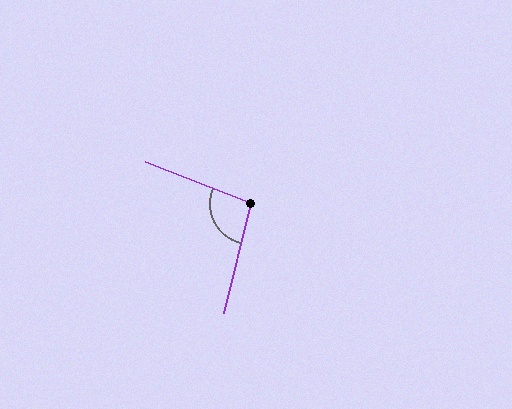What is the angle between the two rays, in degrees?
Approximately 98 degrees.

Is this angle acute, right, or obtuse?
It is obtuse.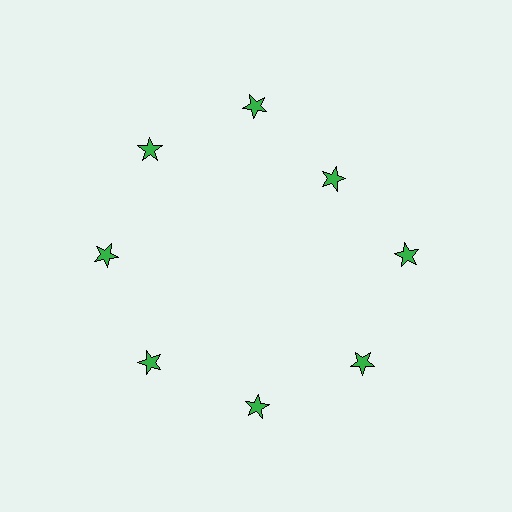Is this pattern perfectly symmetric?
No. The 8 green stars are arranged in a ring, but one element near the 2 o'clock position is pulled inward toward the center, breaking the 8-fold rotational symmetry.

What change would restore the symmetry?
The symmetry would be restored by moving it outward, back onto the ring so that all 8 stars sit at equal angles and equal distance from the center.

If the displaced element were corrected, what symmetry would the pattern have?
It would have 8-fold rotational symmetry — the pattern would map onto itself every 45 degrees.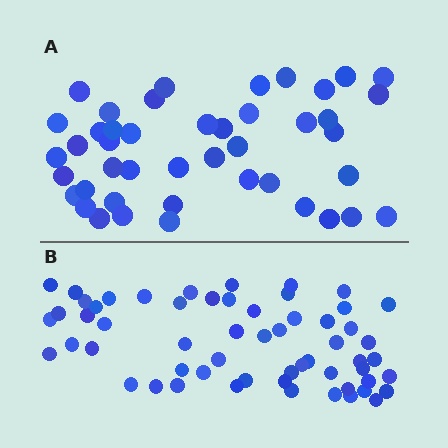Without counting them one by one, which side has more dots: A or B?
Region B (the bottom region) has more dots.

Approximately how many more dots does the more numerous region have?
Region B has approximately 15 more dots than region A.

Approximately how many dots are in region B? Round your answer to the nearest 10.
About 60 dots. (The exact count is 58, which rounds to 60.)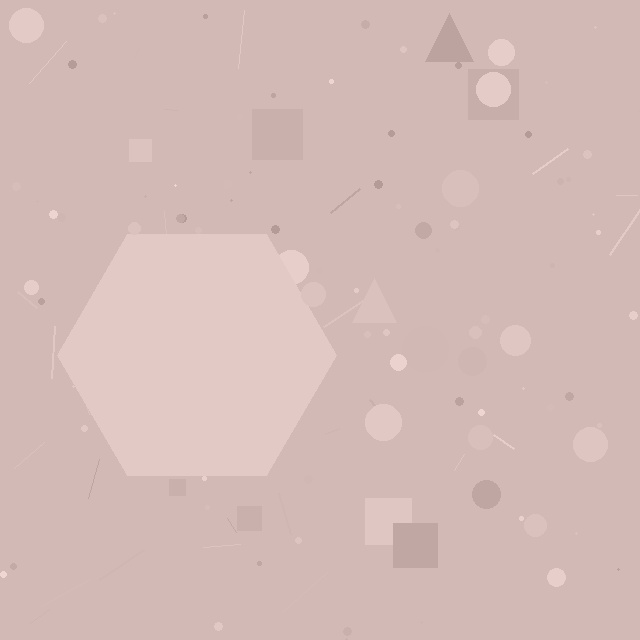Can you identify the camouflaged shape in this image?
The camouflaged shape is a hexagon.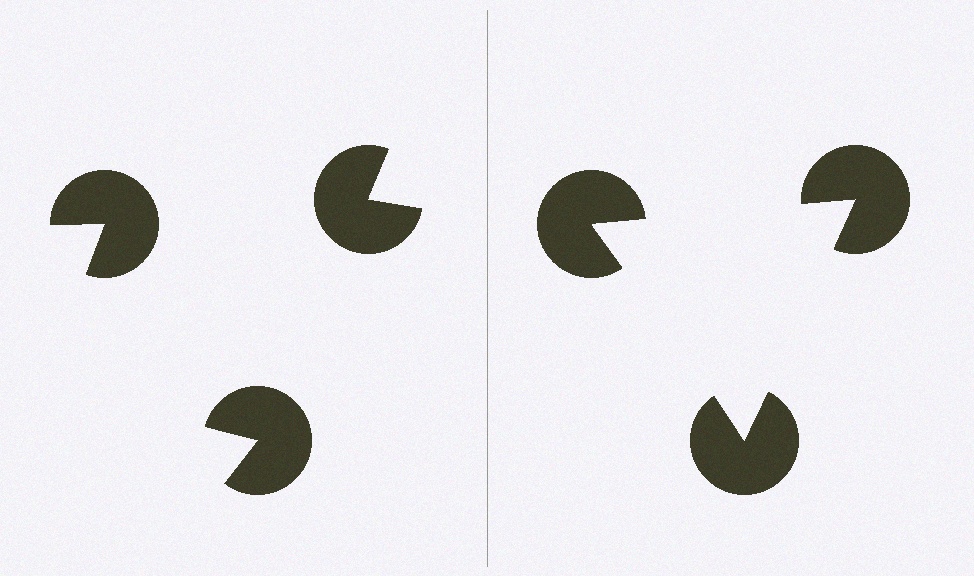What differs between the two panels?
The pac-man discs are positioned identically on both sides; only the wedge orientations differ. On the right they align to a triangle; on the left they are misaligned.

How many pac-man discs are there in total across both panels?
6 — 3 on each side.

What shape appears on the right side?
An illusory triangle.